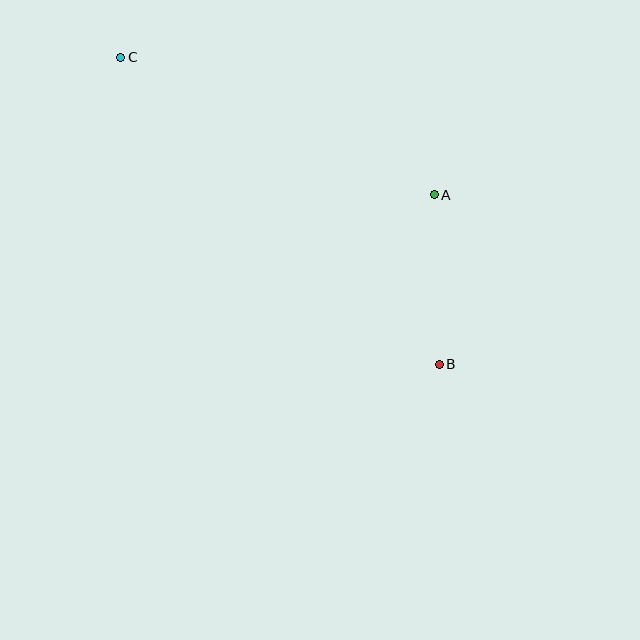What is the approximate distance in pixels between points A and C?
The distance between A and C is approximately 342 pixels.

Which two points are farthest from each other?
Points B and C are farthest from each other.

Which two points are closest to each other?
Points A and B are closest to each other.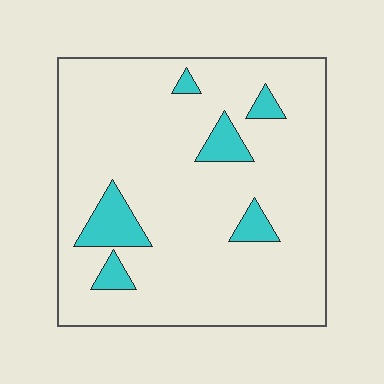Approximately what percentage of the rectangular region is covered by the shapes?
Approximately 10%.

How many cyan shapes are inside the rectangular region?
6.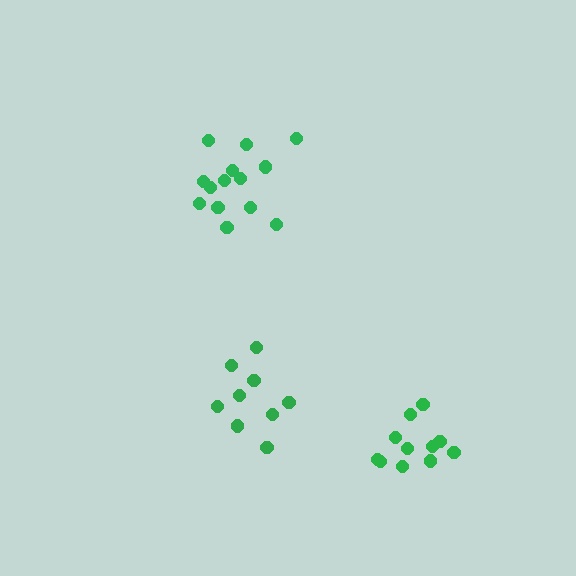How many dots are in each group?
Group 1: 14 dots, Group 2: 11 dots, Group 3: 9 dots (34 total).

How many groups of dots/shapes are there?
There are 3 groups.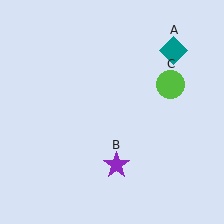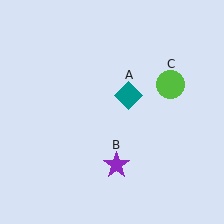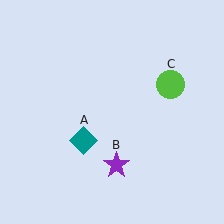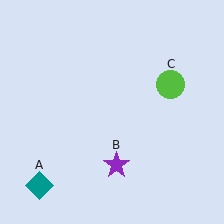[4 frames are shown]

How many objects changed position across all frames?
1 object changed position: teal diamond (object A).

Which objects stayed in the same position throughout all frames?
Purple star (object B) and lime circle (object C) remained stationary.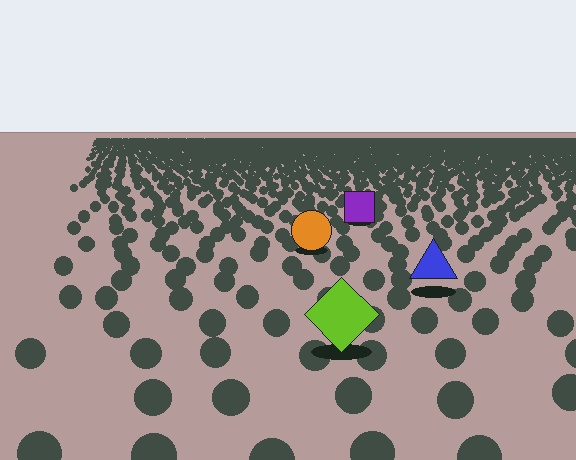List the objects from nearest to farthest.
From nearest to farthest: the lime diamond, the blue triangle, the orange circle, the purple square.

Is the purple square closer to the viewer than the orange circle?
No. The orange circle is closer — you can tell from the texture gradient: the ground texture is coarser near it.